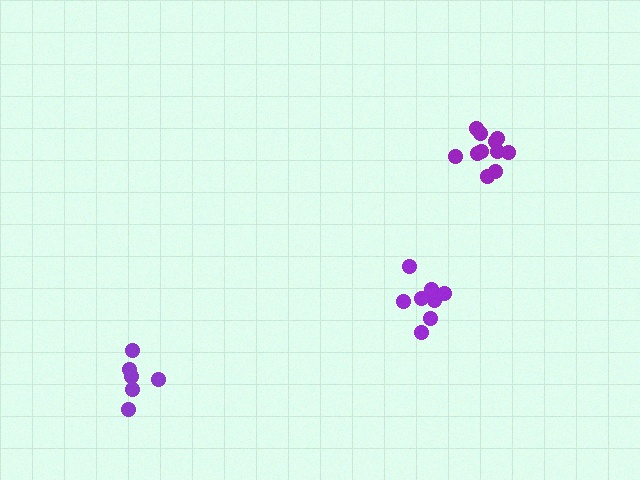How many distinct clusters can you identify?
There are 3 distinct clusters.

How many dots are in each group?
Group 1: 6 dots, Group 2: 8 dots, Group 3: 11 dots (25 total).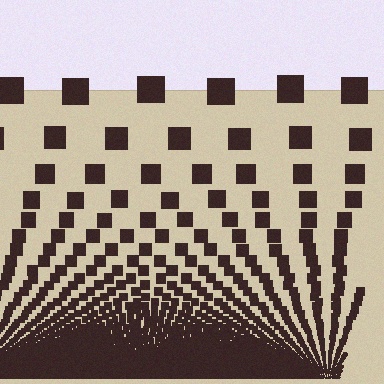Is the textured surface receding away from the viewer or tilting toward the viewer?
The surface appears to tilt toward the viewer. Texture elements get larger and sparser toward the top.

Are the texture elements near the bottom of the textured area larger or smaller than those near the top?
Smaller. The gradient is inverted — elements near the bottom are smaller and denser.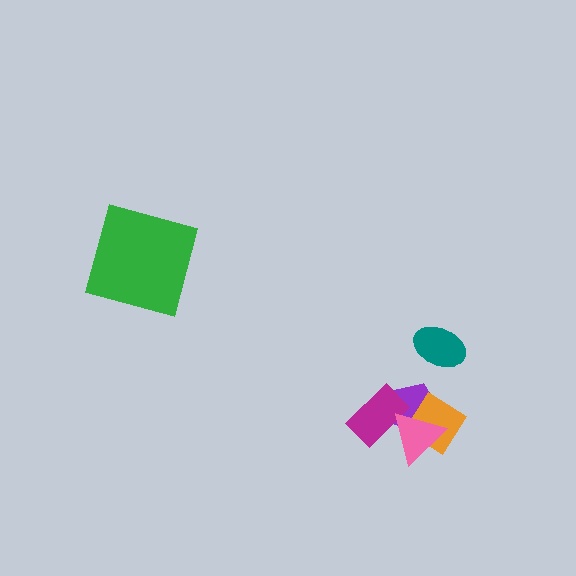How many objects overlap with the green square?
0 objects overlap with the green square.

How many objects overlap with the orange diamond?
2 objects overlap with the orange diamond.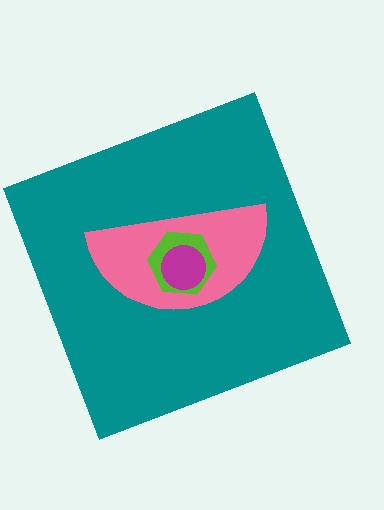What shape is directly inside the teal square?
The pink semicircle.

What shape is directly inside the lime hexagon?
The magenta circle.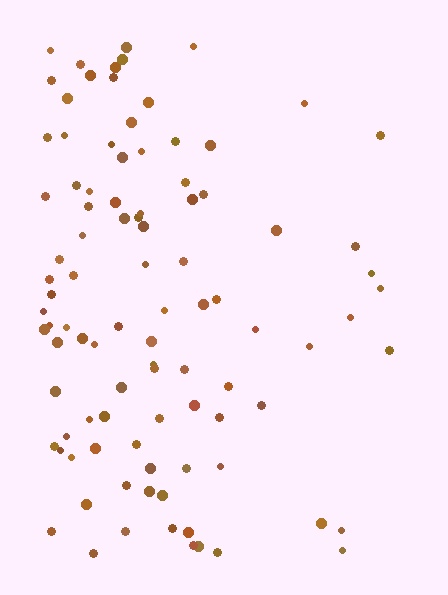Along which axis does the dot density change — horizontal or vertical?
Horizontal.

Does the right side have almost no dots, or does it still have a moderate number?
Still a moderate number, just noticeably fewer than the left.